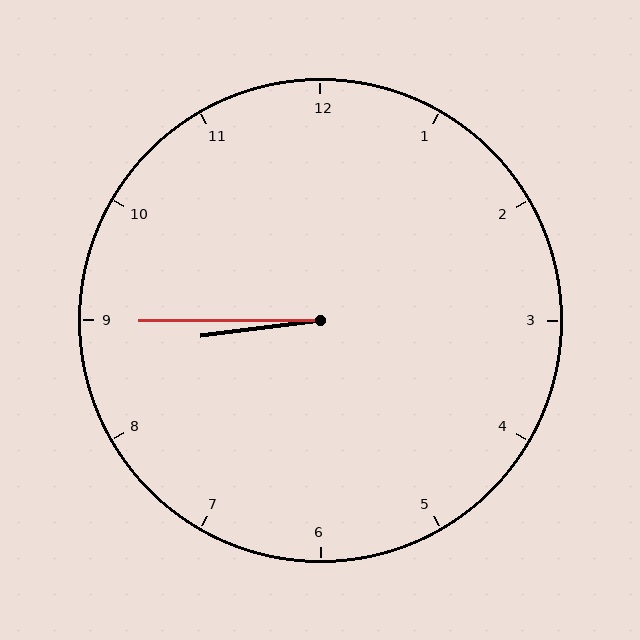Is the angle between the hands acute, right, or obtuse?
It is acute.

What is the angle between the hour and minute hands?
Approximately 8 degrees.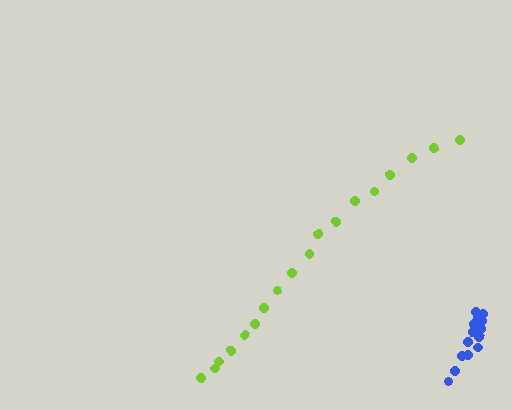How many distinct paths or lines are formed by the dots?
There are 2 distinct paths.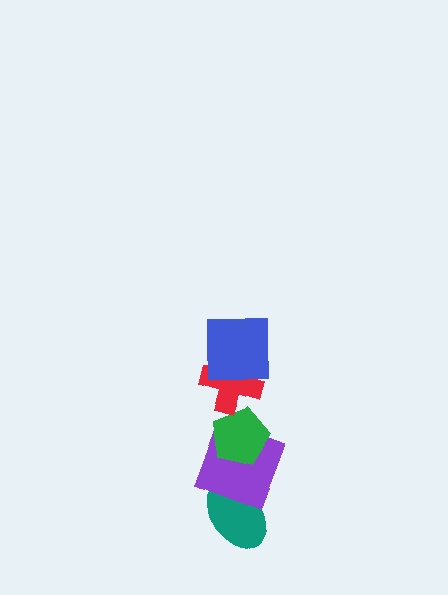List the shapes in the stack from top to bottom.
From top to bottom: the blue square, the red cross, the green pentagon, the purple square, the teal ellipse.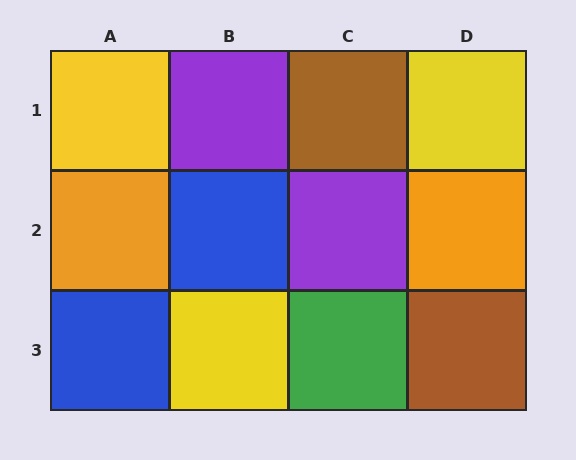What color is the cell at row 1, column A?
Yellow.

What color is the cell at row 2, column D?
Orange.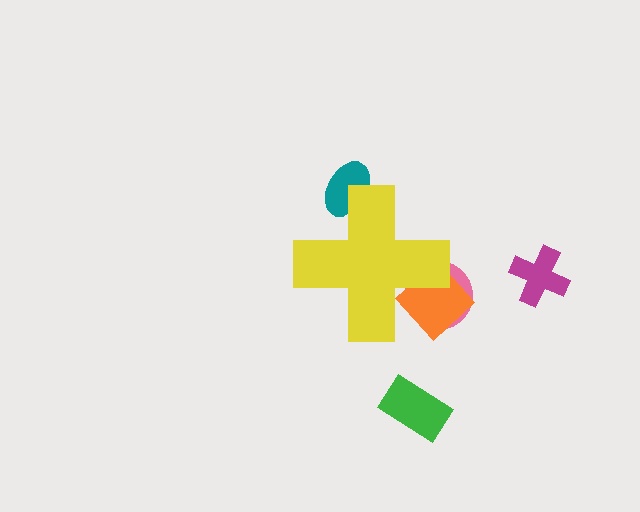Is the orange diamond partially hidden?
Yes, the orange diamond is partially hidden behind the yellow cross.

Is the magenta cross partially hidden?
No, the magenta cross is fully visible.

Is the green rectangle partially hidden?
No, the green rectangle is fully visible.